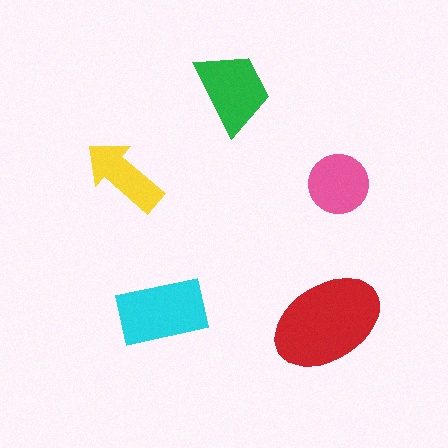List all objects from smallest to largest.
The yellow arrow, the pink circle, the green trapezoid, the cyan rectangle, the red ellipse.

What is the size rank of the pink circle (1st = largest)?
4th.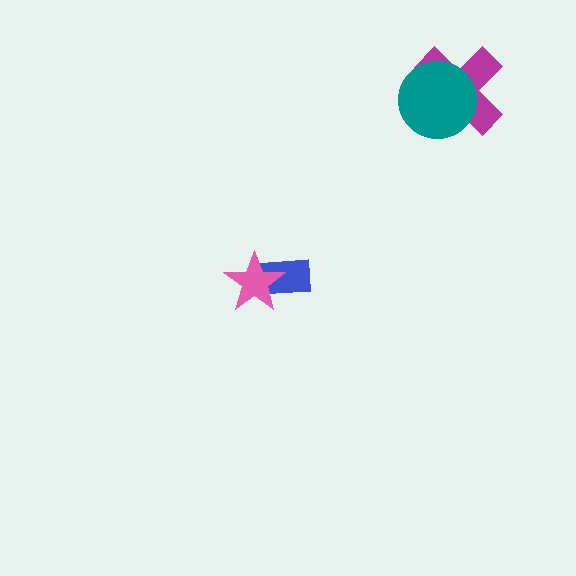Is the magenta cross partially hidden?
Yes, it is partially covered by another shape.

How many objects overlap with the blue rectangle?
1 object overlaps with the blue rectangle.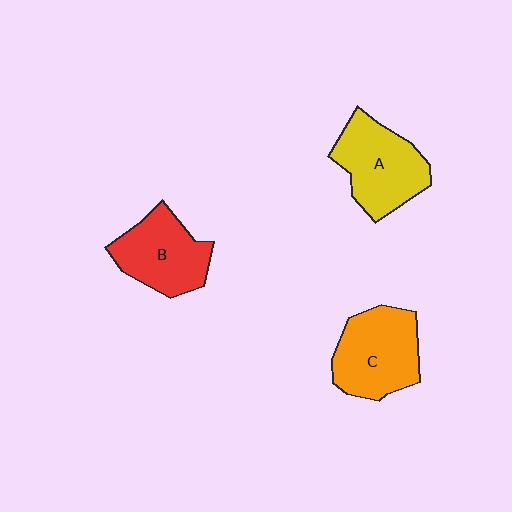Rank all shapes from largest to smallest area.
From largest to smallest: C (orange), A (yellow), B (red).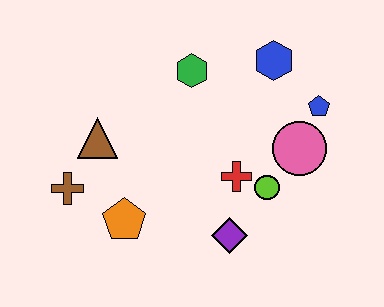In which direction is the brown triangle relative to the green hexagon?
The brown triangle is to the left of the green hexagon.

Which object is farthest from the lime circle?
The brown cross is farthest from the lime circle.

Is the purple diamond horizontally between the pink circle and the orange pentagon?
Yes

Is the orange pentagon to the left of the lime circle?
Yes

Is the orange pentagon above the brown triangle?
No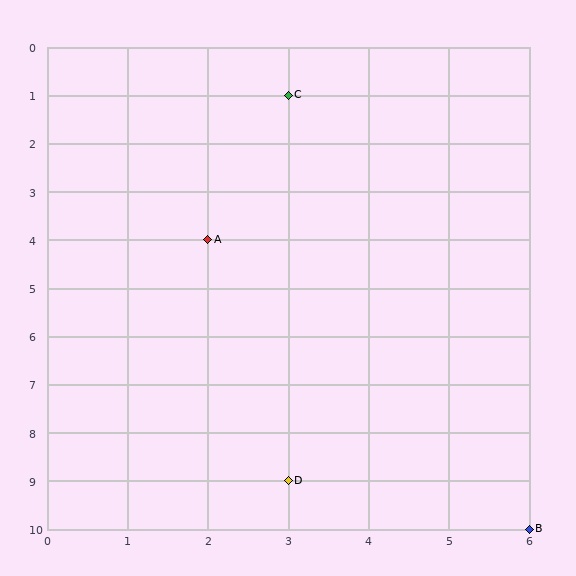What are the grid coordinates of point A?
Point A is at grid coordinates (2, 4).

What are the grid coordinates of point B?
Point B is at grid coordinates (6, 10).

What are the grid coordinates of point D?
Point D is at grid coordinates (3, 9).